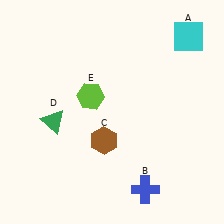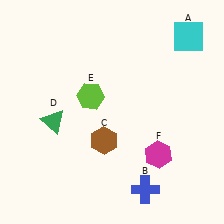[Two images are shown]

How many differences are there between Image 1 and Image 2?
There is 1 difference between the two images.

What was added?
A magenta hexagon (F) was added in Image 2.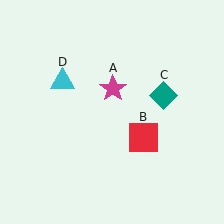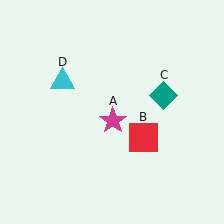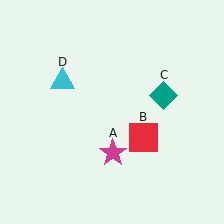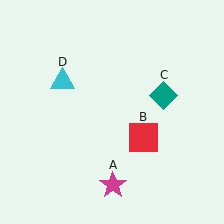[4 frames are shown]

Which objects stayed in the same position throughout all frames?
Red square (object B) and teal diamond (object C) and cyan triangle (object D) remained stationary.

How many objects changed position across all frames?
1 object changed position: magenta star (object A).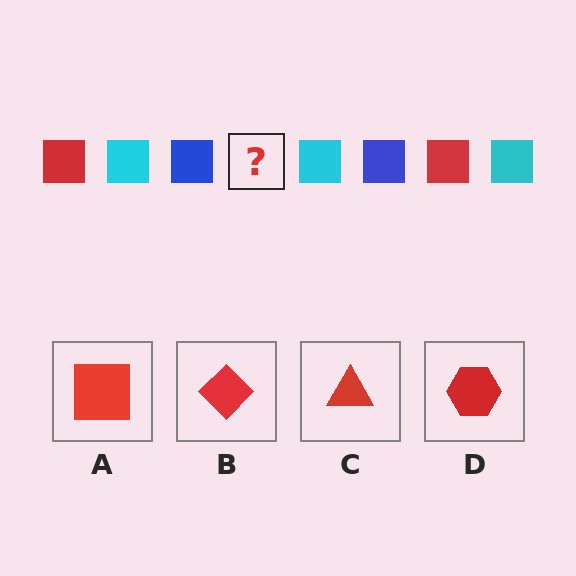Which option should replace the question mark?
Option A.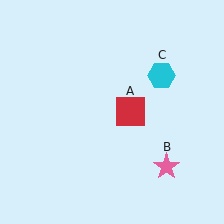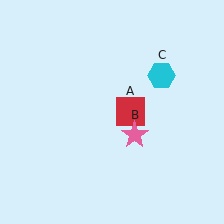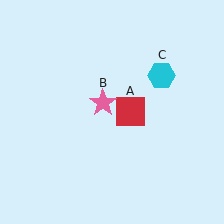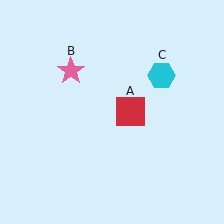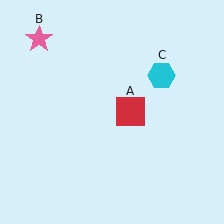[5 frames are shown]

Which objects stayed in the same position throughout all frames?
Red square (object A) and cyan hexagon (object C) remained stationary.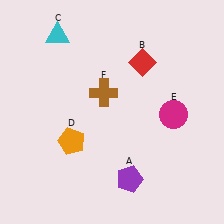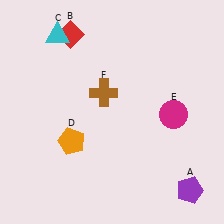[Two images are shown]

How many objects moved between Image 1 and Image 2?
2 objects moved between the two images.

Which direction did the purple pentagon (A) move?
The purple pentagon (A) moved right.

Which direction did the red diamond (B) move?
The red diamond (B) moved left.